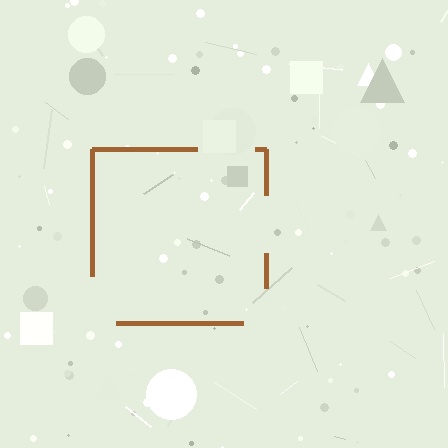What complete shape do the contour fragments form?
The contour fragments form a square.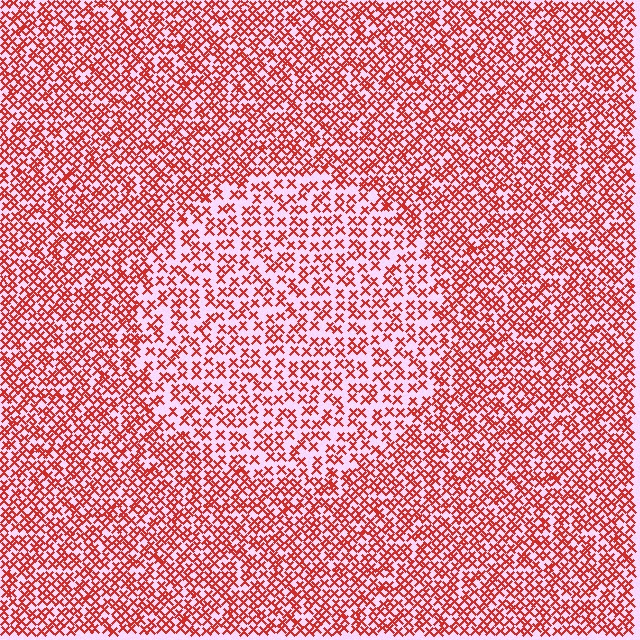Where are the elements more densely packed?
The elements are more densely packed outside the circle boundary.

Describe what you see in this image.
The image contains small red elements arranged at two different densities. A circle-shaped region is visible where the elements are less densely packed than the surrounding area.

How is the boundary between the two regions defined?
The boundary is defined by a change in element density (approximately 1.7x ratio). All elements are the same color, size, and shape.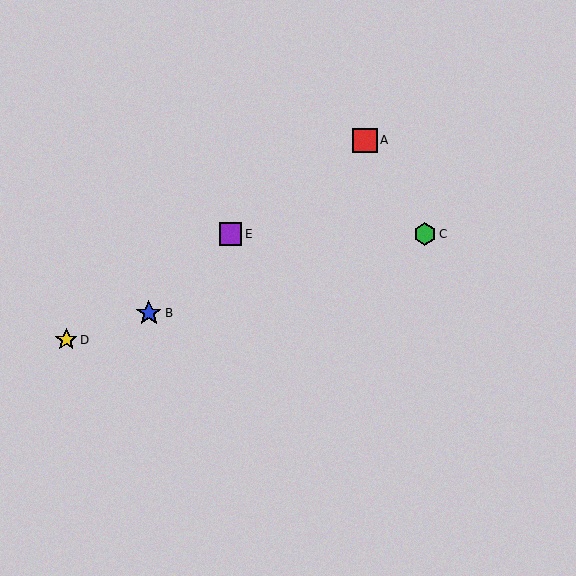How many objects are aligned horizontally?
2 objects (C, E) are aligned horizontally.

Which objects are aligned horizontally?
Objects C, E are aligned horizontally.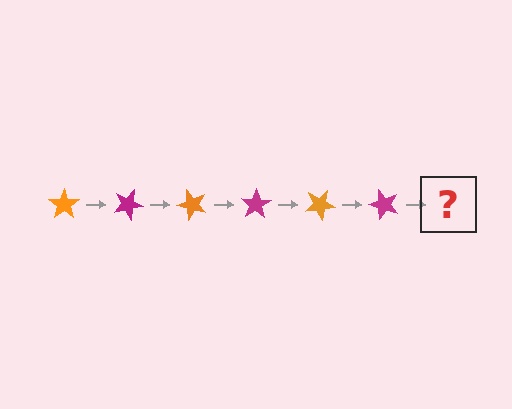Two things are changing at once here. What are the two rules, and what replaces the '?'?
The two rules are that it rotates 25 degrees each step and the color cycles through orange and magenta. The '?' should be an orange star, rotated 150 degrees from the start.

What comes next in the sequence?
The next element should be an orange star, rotated 150 degrees from the start.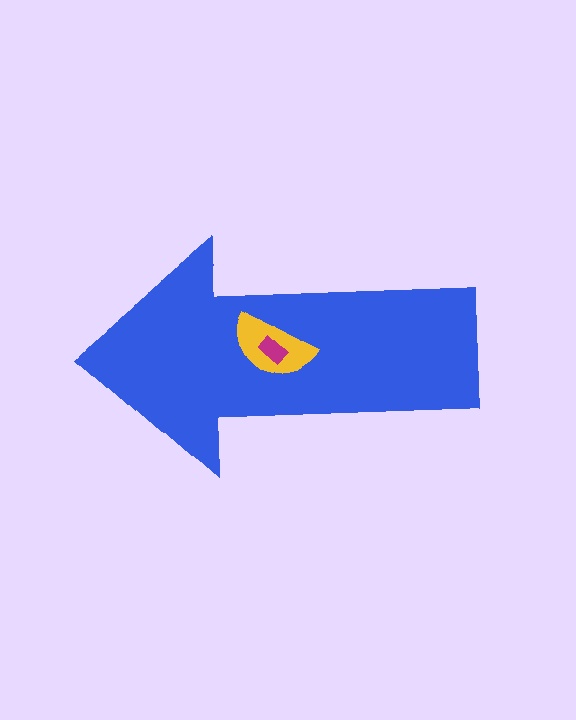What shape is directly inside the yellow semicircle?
The magenta rectangle.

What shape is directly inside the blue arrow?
The yellow semicircle.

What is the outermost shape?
The blue arrow.